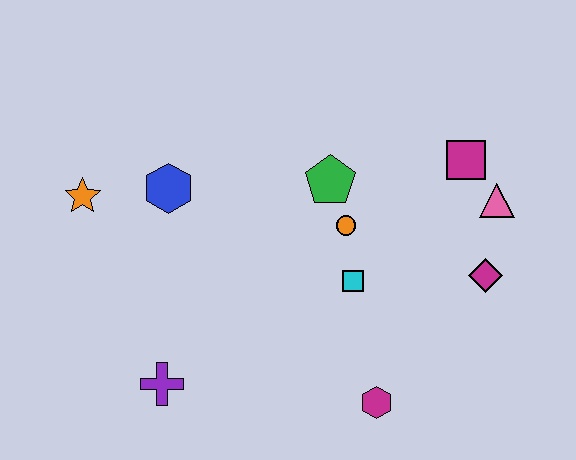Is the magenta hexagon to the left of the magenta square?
Yes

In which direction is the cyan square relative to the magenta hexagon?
The cyan square is above the magenta hexagon.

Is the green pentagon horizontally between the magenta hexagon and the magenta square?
No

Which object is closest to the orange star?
The blue hexagon is closest to the orange star.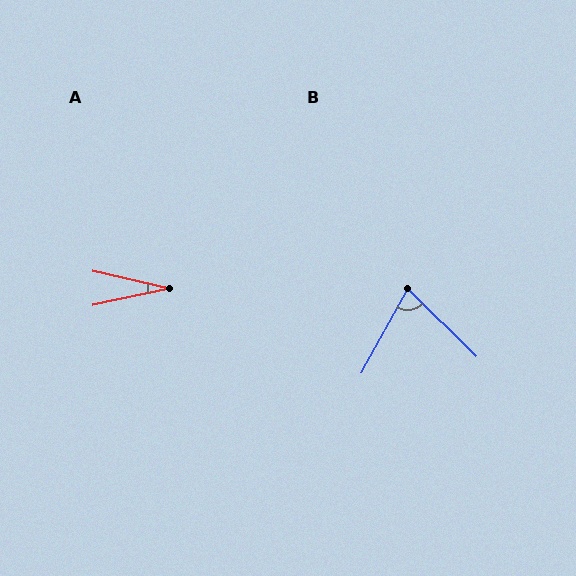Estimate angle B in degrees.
Approximately 75 degrees.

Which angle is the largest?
B, at approximately 75 degrees.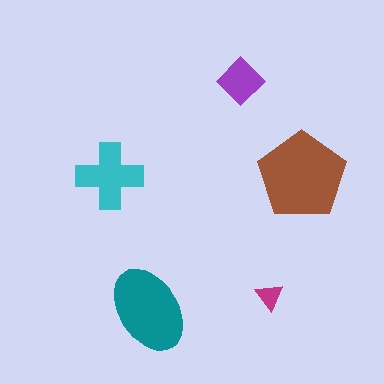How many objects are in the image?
There are 5 objects in the image.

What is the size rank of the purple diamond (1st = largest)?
4th.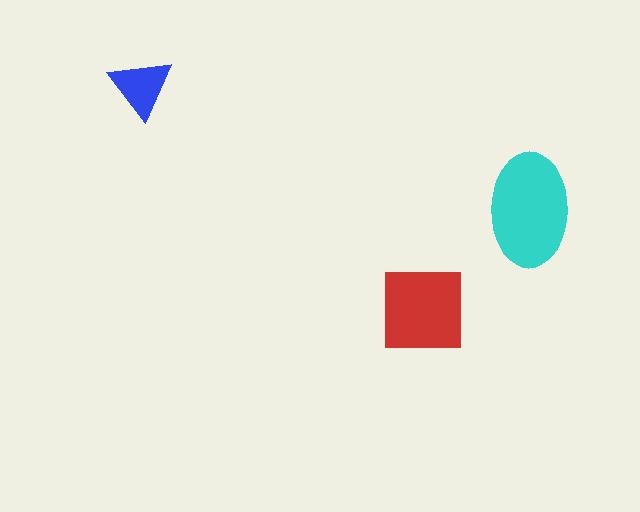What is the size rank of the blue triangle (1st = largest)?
3rd.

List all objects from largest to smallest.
The cyan ellipse, the red square, the blue triangle.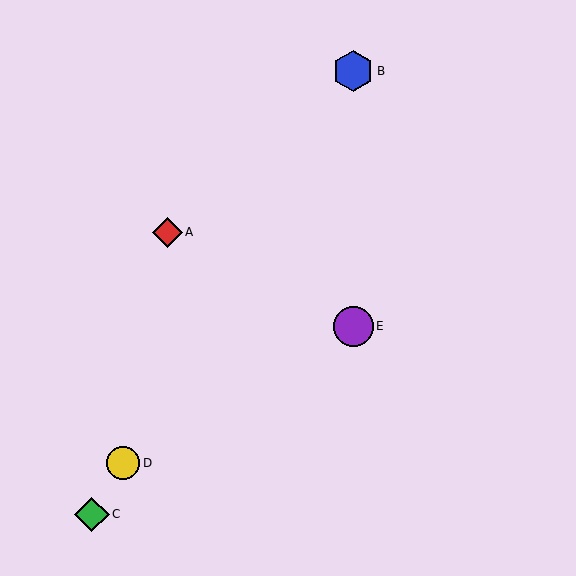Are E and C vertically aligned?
No, E is at x≈353 and C is at x≈92.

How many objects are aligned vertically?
2 objects (B, E) are aligned vertically.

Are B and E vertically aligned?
Yes, both are at x≈353.